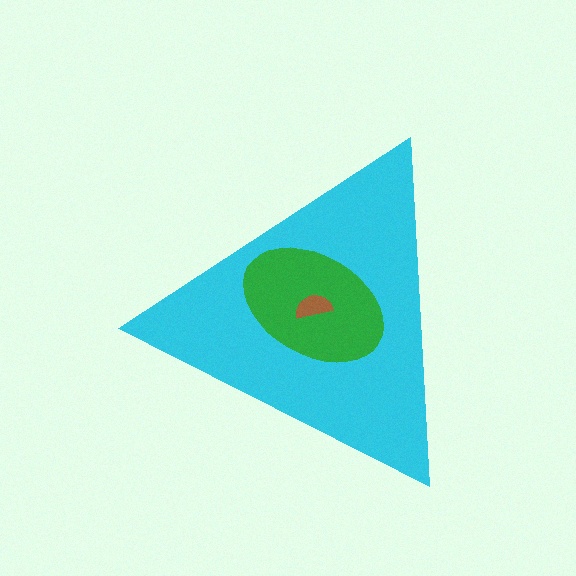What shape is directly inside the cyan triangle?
The green ellipse.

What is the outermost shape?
The cyan triangle.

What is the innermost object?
The brown semicircle.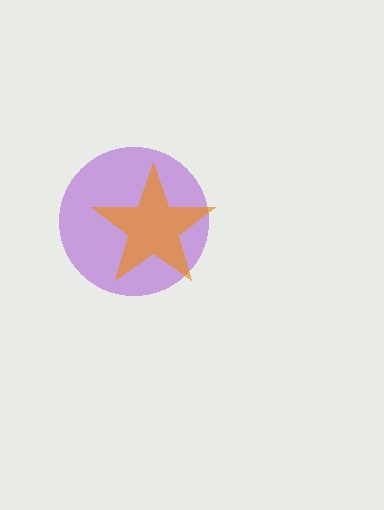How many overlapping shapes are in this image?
There are 2 overlapping shapes in the image.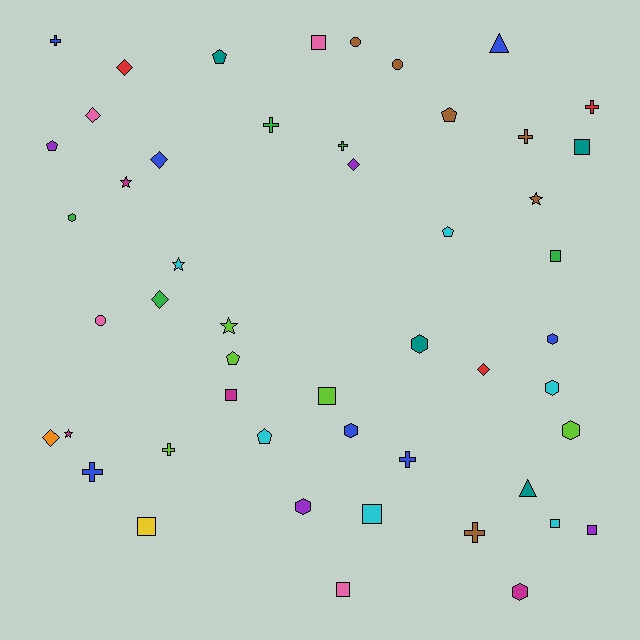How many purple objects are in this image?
There are 4 purple objects.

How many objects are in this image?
There are 50 objects.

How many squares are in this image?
There are 10 squares.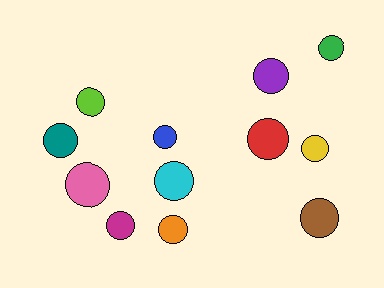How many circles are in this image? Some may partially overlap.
There are 12 circles.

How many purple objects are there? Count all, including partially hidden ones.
There is 1 purple object.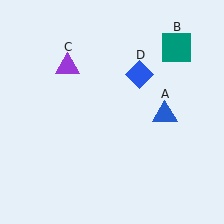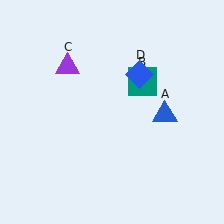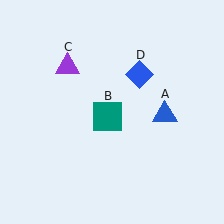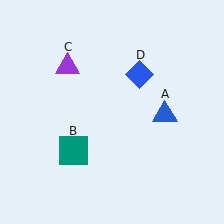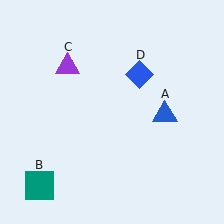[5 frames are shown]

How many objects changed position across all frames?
1 object changed position: teal square (object B).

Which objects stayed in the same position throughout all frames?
Blue triangle (object A) and purple triangle (object C) and blue diamond (object D) remained stationary.